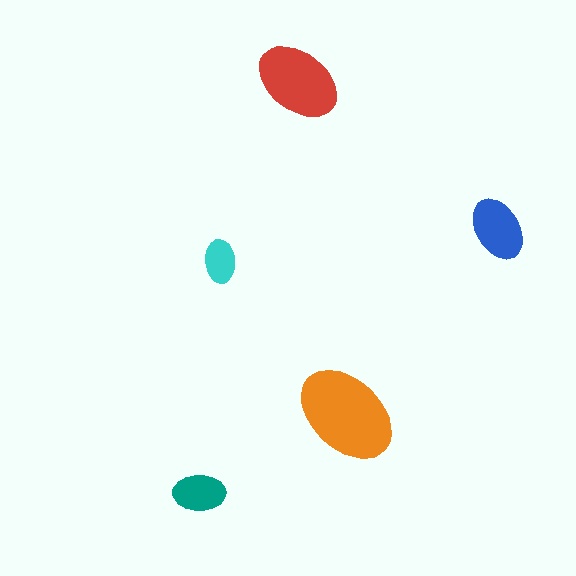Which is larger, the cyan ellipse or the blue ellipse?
The blue one.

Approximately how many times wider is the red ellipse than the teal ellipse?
About 1.5 times wider.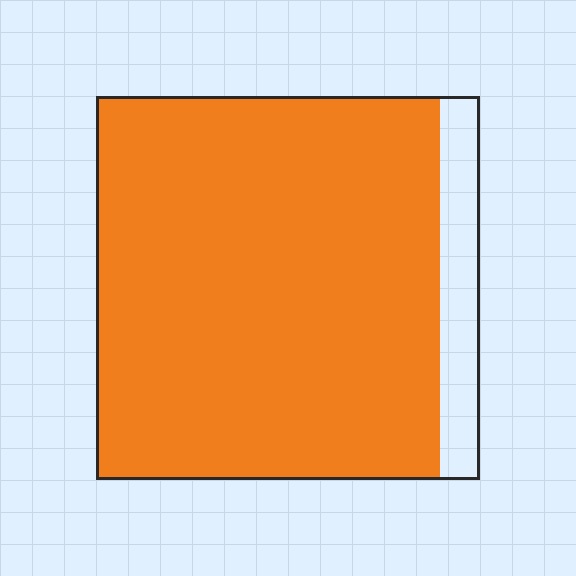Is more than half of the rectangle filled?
Yes.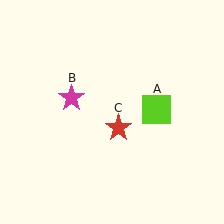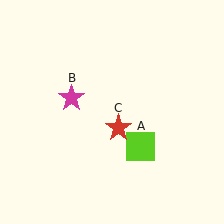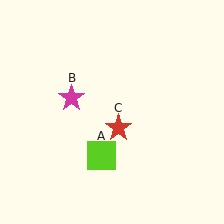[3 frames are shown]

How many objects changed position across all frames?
1 object changed position: lime square (object A).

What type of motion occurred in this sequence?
The lime square (object A) rotated clockwise around the center of the scene.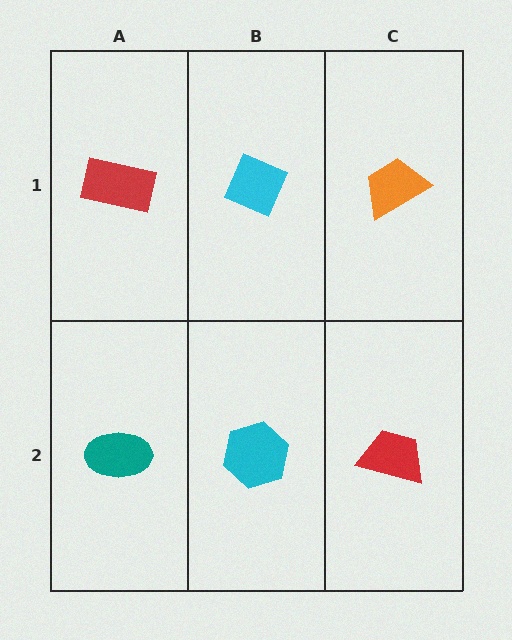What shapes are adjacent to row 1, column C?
A red trapezoid (row 2, column C), a cyan diamond (row 1, column B).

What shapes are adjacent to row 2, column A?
A red rectangle (row 1, column A), a cyan hexagon (row 2, column B).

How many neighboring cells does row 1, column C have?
2.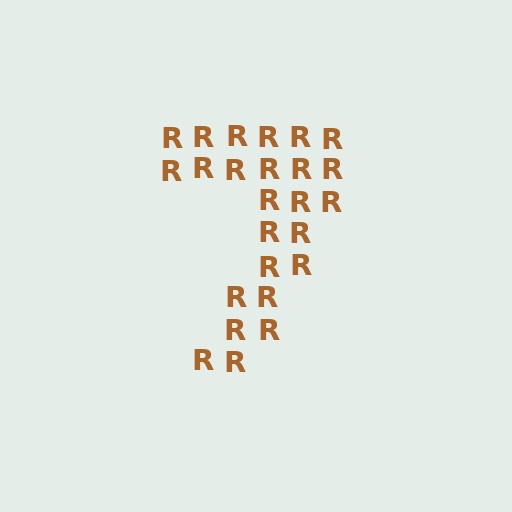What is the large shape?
The large shape is the digit 7.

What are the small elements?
The small elements are letter R's.